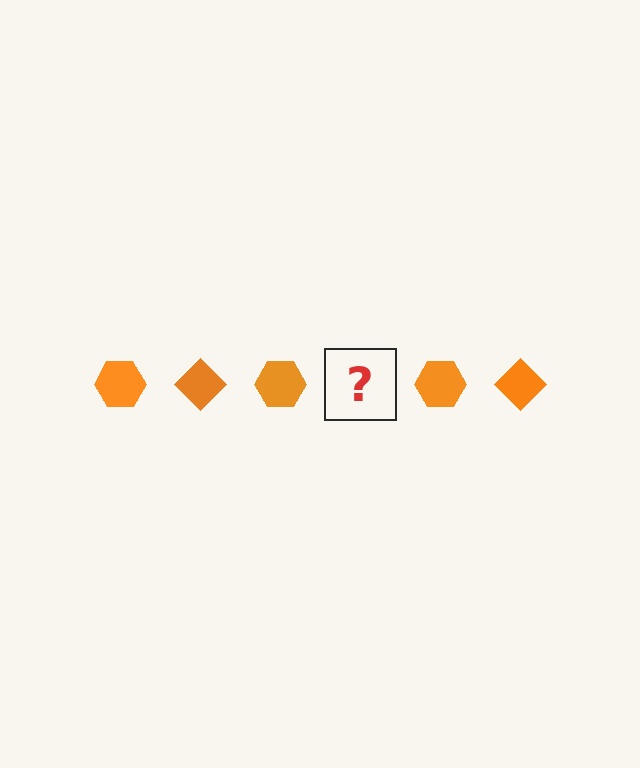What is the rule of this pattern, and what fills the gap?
The rule is that the pattern cycles through hexagon, diamond shapes in orange. The gap should be filled with an orange diamond.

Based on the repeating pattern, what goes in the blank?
The blank should be an orange diamond.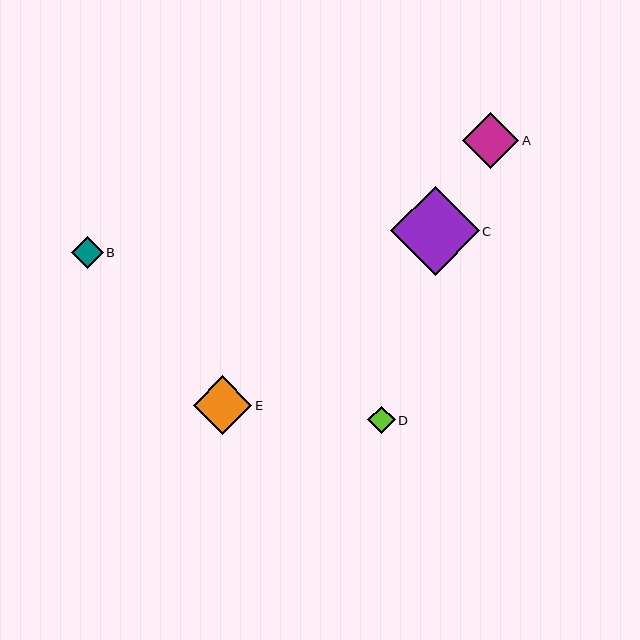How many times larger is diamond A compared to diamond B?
Diamond A is approximately 1.8 times the size of diamond B.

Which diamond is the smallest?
Diamond D is the smallest with a size of approximately 27 pixels.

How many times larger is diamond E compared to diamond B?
Diamond E is approximately 1.9 times the size of diamond B.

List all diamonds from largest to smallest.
From largest to smallest: C, E, A, B, D.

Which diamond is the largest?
Diamond C is the largest with a size of approximately 89 pixels.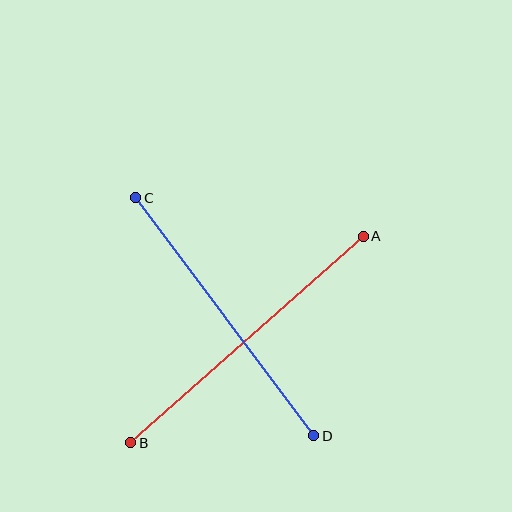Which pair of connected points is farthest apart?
Points A and B are farthest apart.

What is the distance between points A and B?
The distance is approximately 311 pixels.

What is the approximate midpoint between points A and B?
The midpoint is at approximately (247, 340) pixels.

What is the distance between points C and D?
The distance is approximately 297 pixels.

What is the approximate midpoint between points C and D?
The midpoint is at approximately (225, 317) pixels.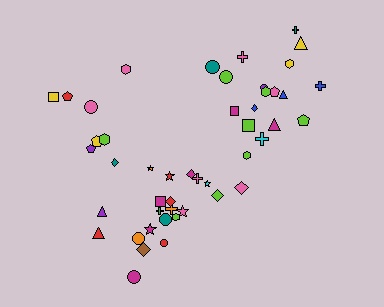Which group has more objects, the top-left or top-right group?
The top-right group.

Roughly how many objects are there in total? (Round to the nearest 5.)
Roughly 45 objects in total.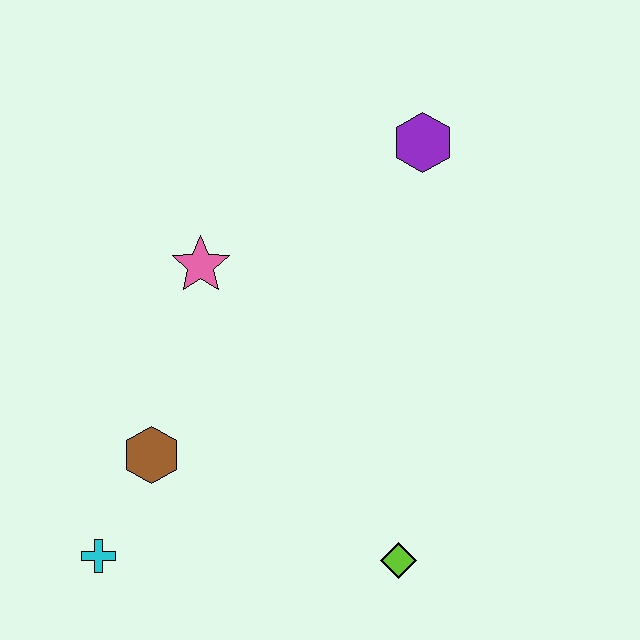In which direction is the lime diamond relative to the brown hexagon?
The lime diamond is to the right of the brown hexagon.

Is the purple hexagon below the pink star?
No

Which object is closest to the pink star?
The brown hexagon is closest to the pink star.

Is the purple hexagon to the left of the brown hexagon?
No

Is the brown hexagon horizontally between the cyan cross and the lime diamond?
Yes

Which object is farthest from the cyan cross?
The purple hexagon is farthest from the cyan cross.